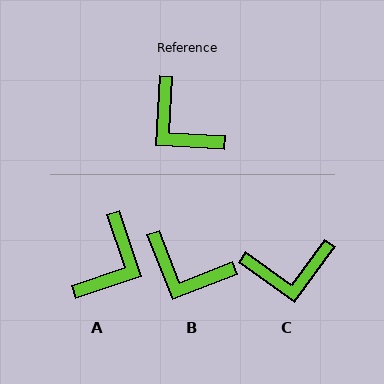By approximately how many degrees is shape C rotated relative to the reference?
Approximately 57 degrees counter-clockwise.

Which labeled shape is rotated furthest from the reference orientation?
A, about 112 degrees away.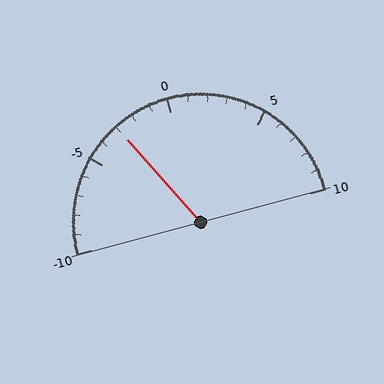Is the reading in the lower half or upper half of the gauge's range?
The reading is in the lower half of the range (-10 to 10).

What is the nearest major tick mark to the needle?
The nearest major tick mark is -5.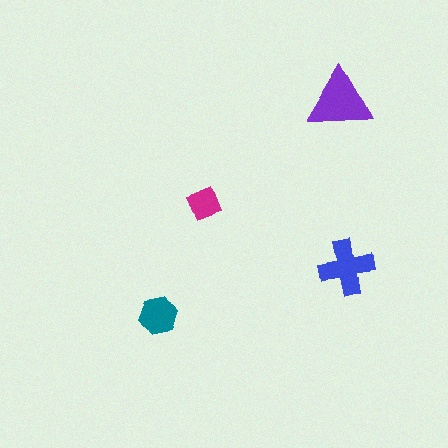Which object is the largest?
The purple triangle.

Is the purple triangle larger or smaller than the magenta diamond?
Larger.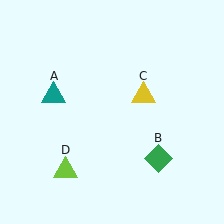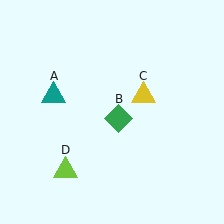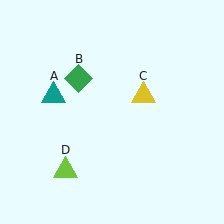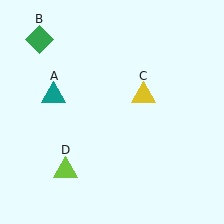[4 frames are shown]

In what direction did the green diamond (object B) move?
The green diamond (object B) moved up and to the left.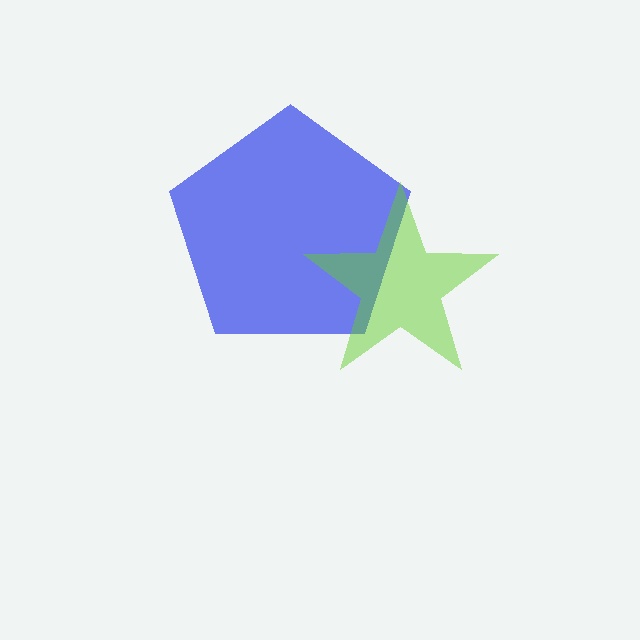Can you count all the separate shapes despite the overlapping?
Yes, there are 2 separate shapes.